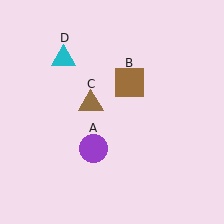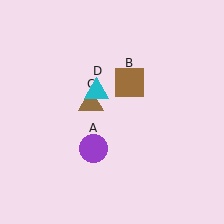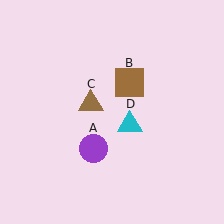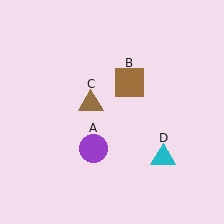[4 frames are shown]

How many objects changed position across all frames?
1 object changed position: cyan triangle (object D).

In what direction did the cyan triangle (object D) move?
The cyan triangle (object D) moved down and to the right.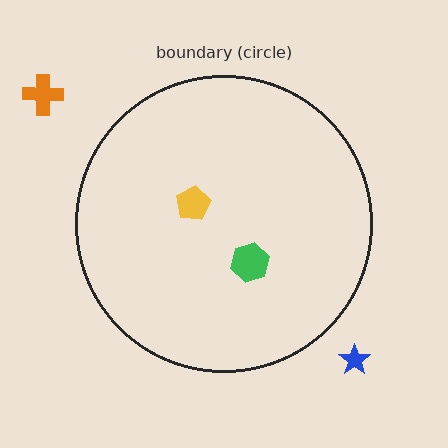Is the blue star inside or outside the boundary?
Outside.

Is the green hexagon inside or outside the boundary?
Inside.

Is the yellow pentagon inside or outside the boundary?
Inside.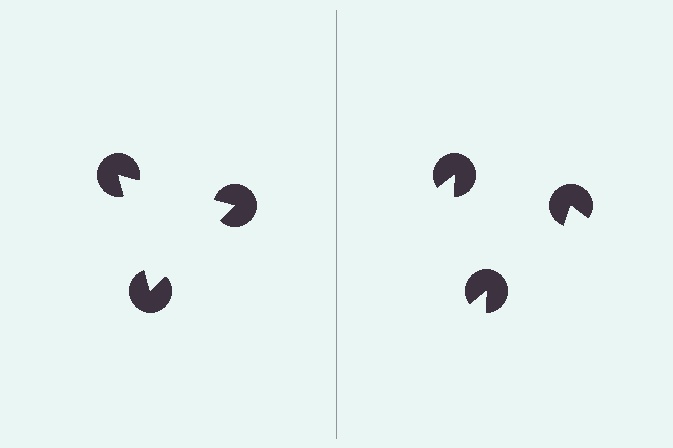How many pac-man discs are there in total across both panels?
6 — 3 on each side.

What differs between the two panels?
The pac-man discs are positioned identically on both sides; only the wedge orientations differ. On the left they align to a triangle; on the right they are misaligned.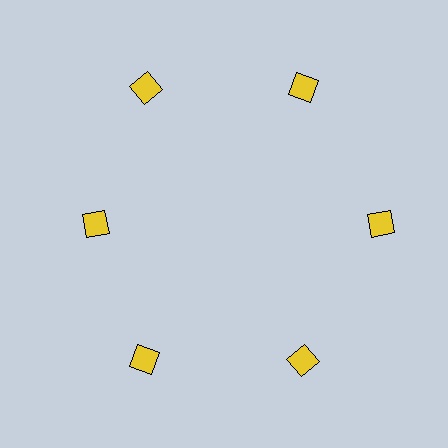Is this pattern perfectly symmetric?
No. The 6 yellow squares are arranged in a ring, but one element near the 9 o'clock position is pulled inward toward the center, breaking the 6-fold rotational symmetry.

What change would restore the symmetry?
The symmetry would be restored by moving it outward, back onto the ring so that all 6 squares sit at equal angles and equal distance from the center.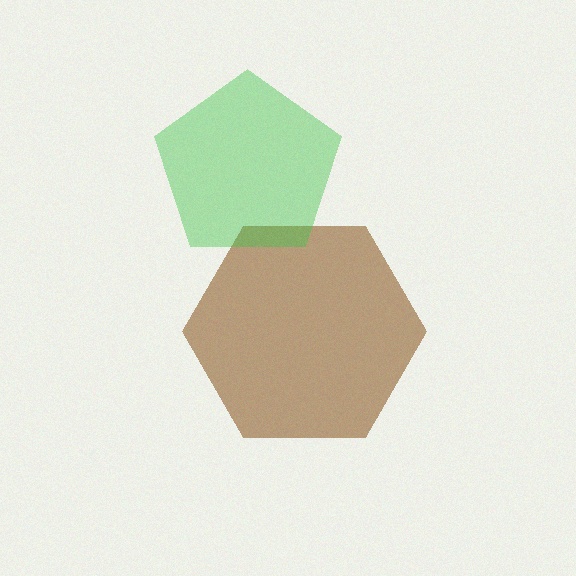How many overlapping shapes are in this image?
There are 2 overlapping shapes in the image.